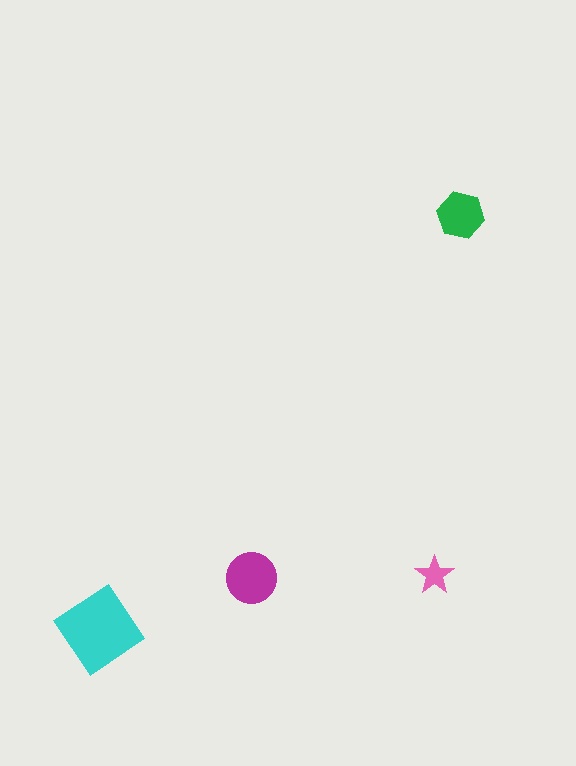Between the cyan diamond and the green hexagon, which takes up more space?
The cyan diamond.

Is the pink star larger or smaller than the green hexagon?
Smaller.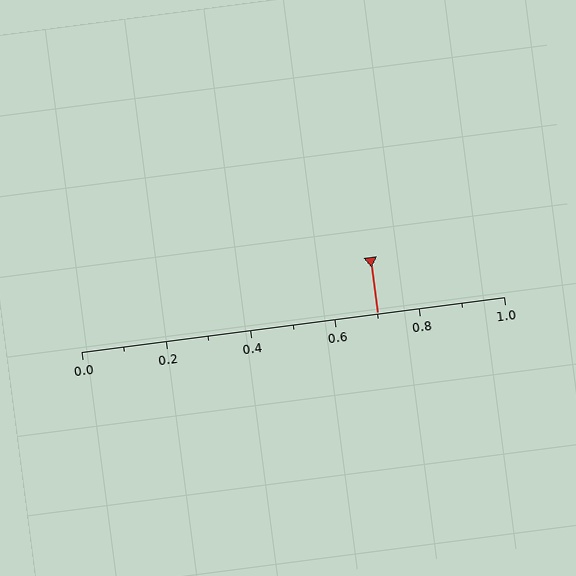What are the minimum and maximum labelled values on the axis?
The axis runs from 0.0 to 1.0.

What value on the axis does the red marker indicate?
The marker indicates approximately 0.7.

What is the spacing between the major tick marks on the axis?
The major ticks are spaced 0.2 apart.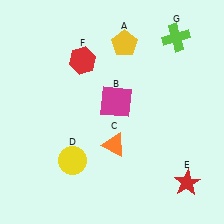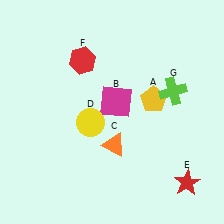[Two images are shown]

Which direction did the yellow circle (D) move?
The yellow circle (D) moved up.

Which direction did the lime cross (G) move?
The lime cross (G) moved down.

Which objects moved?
The objects that moved are: the yellow pentagon (A), the yellow circle (D), the lime cross (G).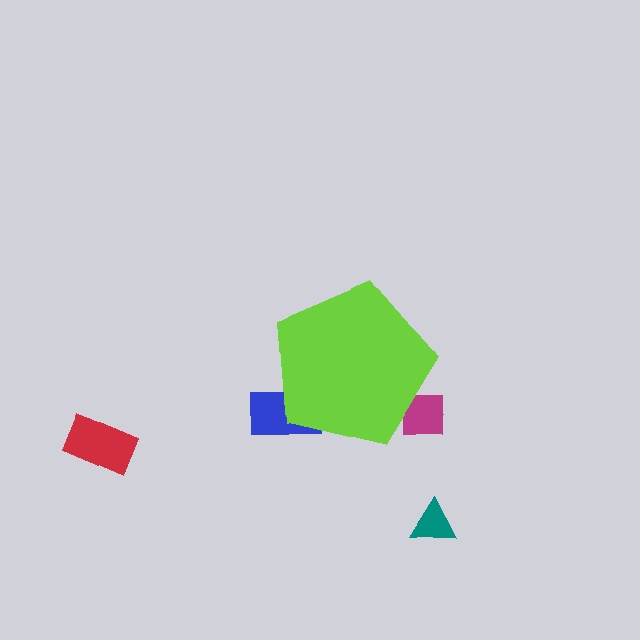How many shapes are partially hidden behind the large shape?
2 shapes are partially hidden.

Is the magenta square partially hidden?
Yes, the magenta square is partially hidden behind the lime pentagon.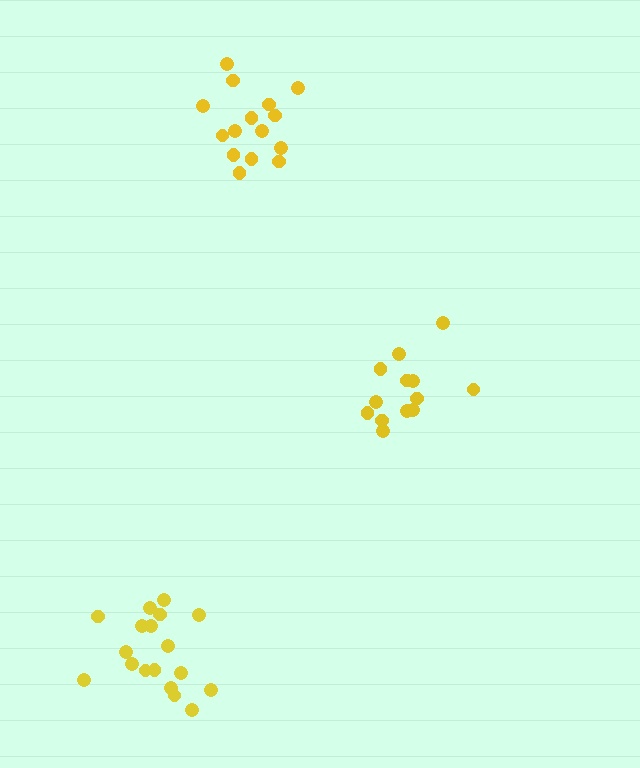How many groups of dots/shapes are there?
There are 3 groups.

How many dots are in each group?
Group 1: 13 dots, Group 2: 15 dots, Group 3: 18 dots (46 total).